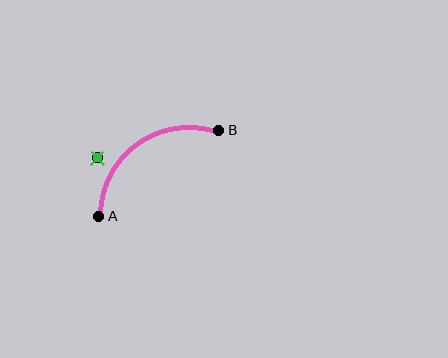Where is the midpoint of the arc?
The arc midpoint is the point on the curve farthest from the straight line joining A and B. It sits above and to the left of that line.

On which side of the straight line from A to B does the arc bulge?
The arc bulges above and to the left of the straight line connecting A and B.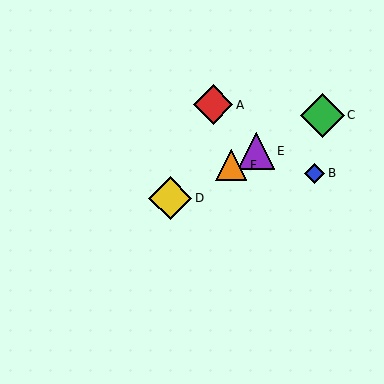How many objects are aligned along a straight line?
4 objects (C, D, E, F) are aligned along a straight line.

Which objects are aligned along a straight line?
Objects C, D, E, F are aligned along a straight line.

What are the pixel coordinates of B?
Object B is at (314, 173).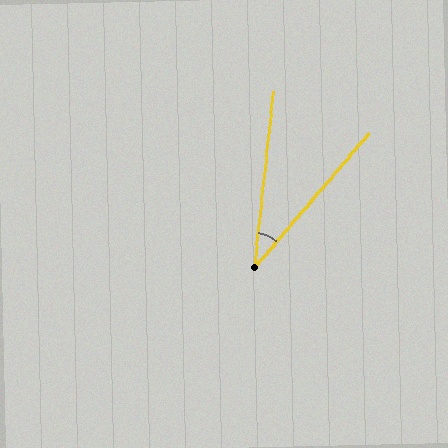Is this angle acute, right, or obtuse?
It is acute.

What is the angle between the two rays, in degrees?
Approximately 34 degrees.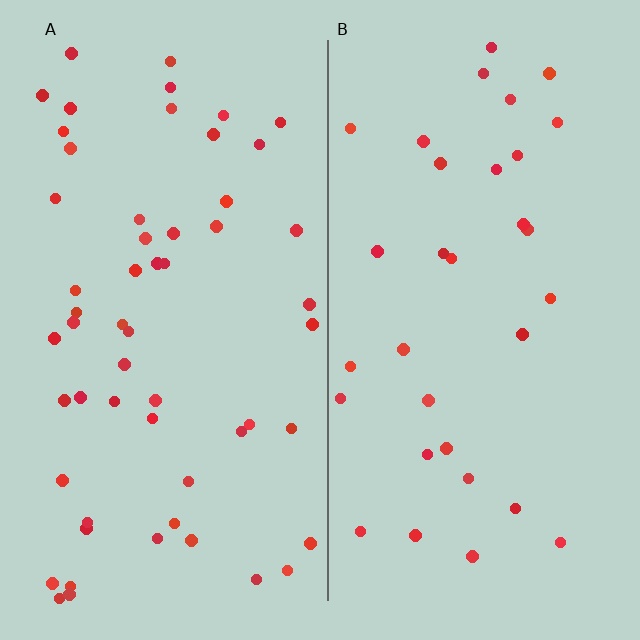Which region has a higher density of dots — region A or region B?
A (the left).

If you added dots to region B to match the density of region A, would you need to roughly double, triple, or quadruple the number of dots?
Approximately double.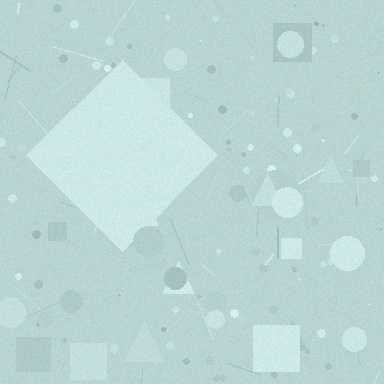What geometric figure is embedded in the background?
A diamond is embedded in the background.